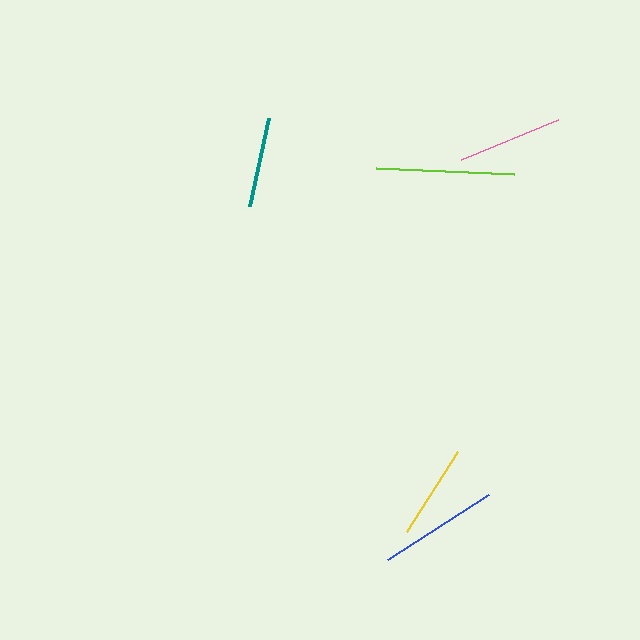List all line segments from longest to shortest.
From longest to shortest: lime, blue, pink, yellow, teal.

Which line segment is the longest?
The lime line is the longest at approximately 138 pixels.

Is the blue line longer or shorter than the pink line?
The blue line is longer than the pink line.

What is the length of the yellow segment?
The yellow segment is approximately 94 pixels long.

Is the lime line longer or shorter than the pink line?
The lime line is longer than the pink line.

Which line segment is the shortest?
The teal line is the shortest at approximately 90 pixels.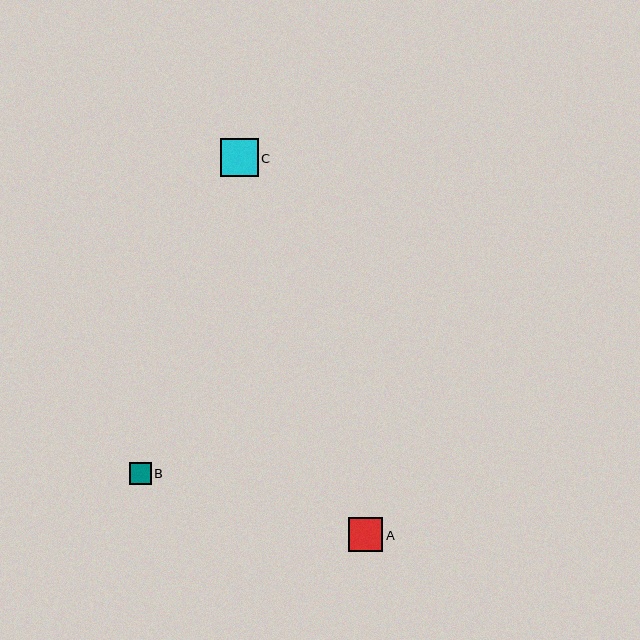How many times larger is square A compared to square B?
Square A is approximately 1.6 times the size of square B.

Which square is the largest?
Square C is the largest with a size of approximately 38 pixels.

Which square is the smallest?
Square B is the smallest with a size of approximately 22 pixels.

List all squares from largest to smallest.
From largest to smallest: C, A, B.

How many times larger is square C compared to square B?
Square C is approximately 1.7 times the size of square B.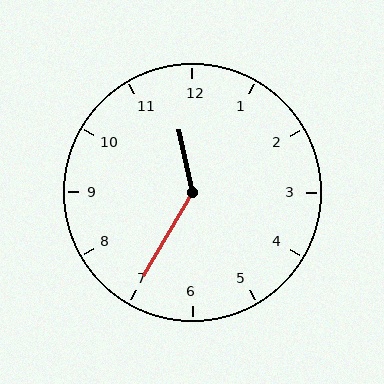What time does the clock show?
11:35.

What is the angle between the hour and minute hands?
Approximately 138 degrees.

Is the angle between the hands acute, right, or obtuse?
It is obtuse.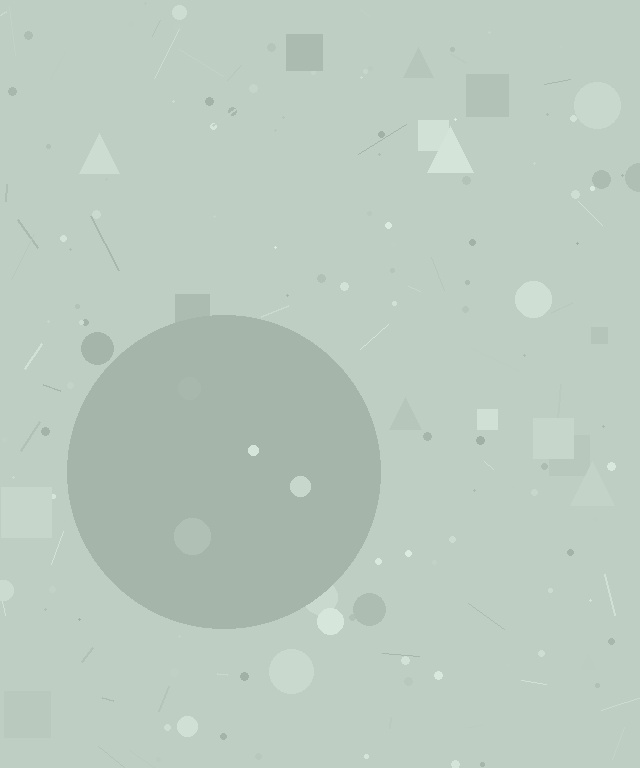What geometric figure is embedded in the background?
A circle is embedded in the background.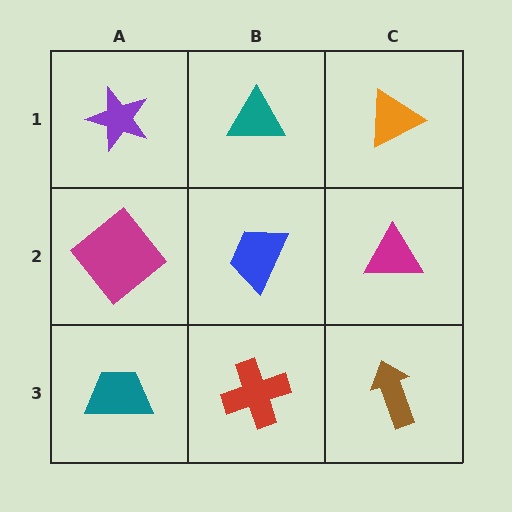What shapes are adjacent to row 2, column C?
An orange triangle (row 1, column C), a brown arrow (row 3, column C), a blue trapezoid (row 2, column B).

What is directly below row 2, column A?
A teal trapezoid.